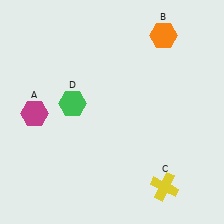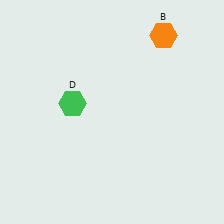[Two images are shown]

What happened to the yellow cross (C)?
The yellow cross (C) was removed in Image 2. It was in the bottom-right area of Image 1.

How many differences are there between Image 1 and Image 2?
There are 2 differences between the two images.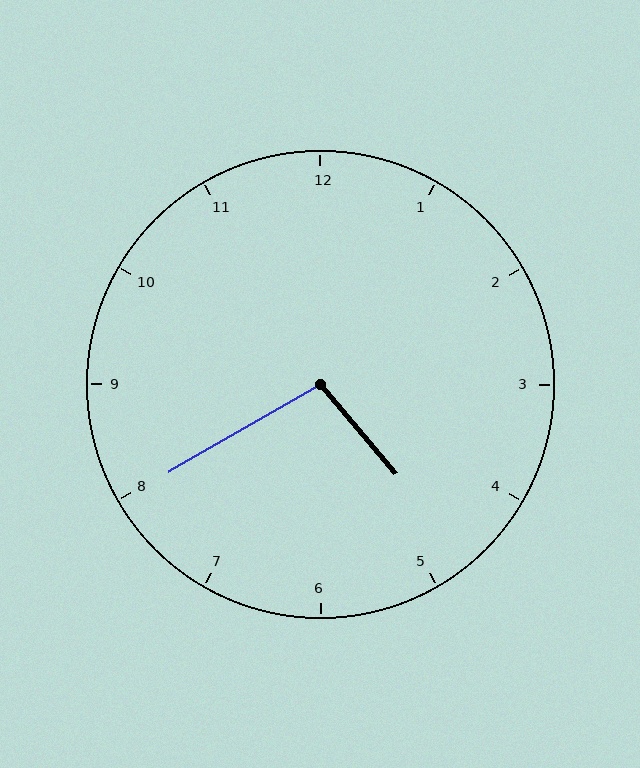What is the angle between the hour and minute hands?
Approximately 100 degrees.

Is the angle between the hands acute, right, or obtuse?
It is obtuse.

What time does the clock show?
4:40.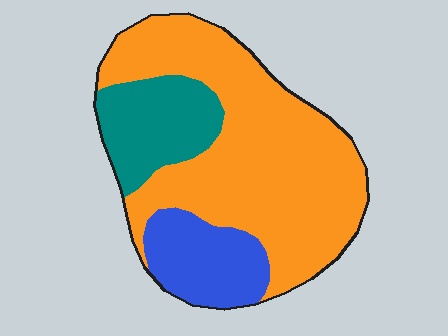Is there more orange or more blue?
Orange.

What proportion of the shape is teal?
Teal takes up about one fifth (1/5) of the shape.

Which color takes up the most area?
Orange, at roughly 65%.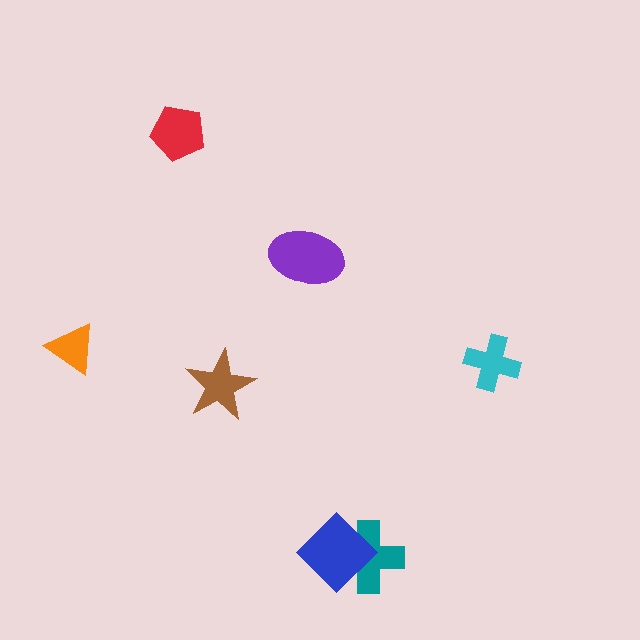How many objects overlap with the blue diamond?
1 object overlaps with the blue diamond.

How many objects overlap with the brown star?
0 objects overlap with the brown star.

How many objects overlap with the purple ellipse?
0 objects overlap with the purple ellipse.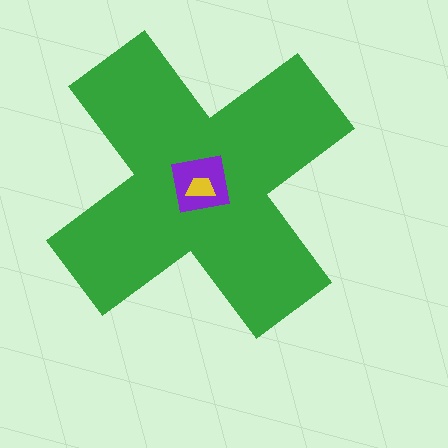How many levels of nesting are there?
3.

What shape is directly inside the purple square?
The yellow trapezoid.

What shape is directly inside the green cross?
The purple square.